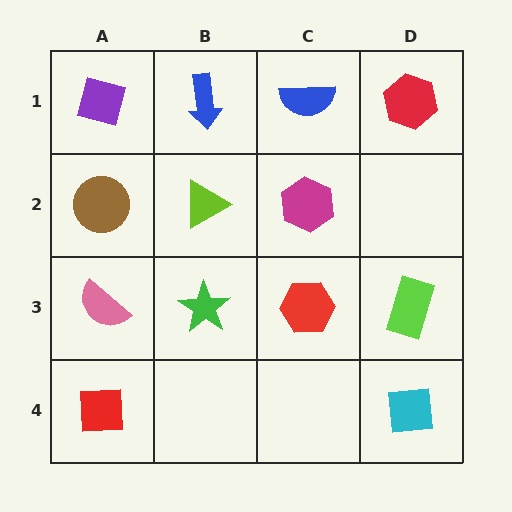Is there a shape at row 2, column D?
No, that cell is empty.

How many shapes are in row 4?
2 shapes.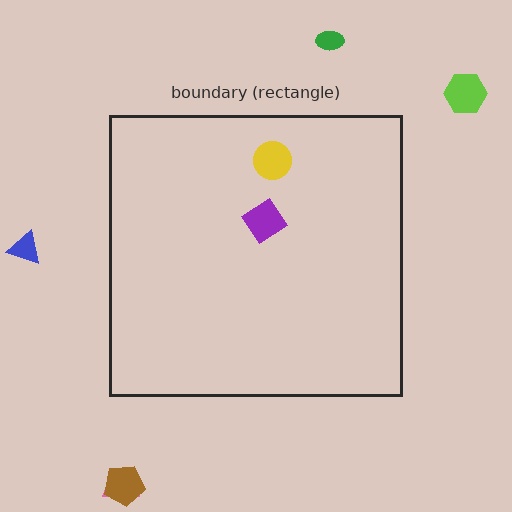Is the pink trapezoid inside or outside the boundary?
Outside.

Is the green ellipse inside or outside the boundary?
Outside.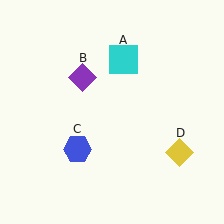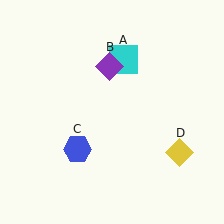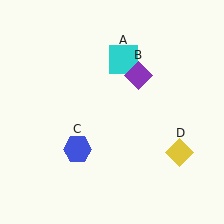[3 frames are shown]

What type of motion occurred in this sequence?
The purple diamond (object B) rotated clockwise around the center of the scene.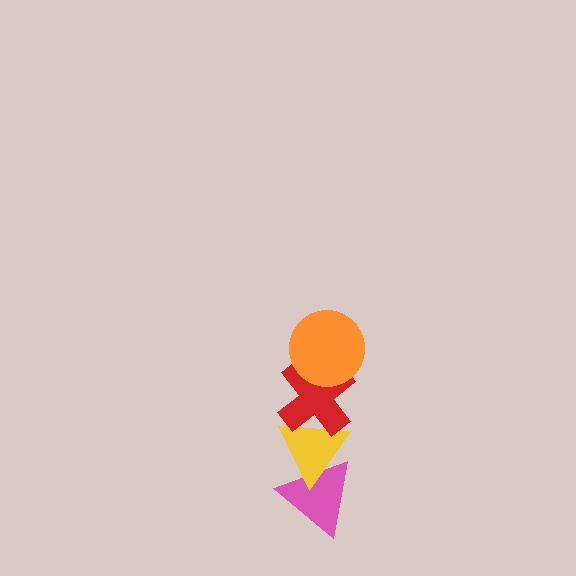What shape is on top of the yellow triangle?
The red cross is on top of the yellow triangle.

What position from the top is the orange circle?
The orange circle is 1st from the top.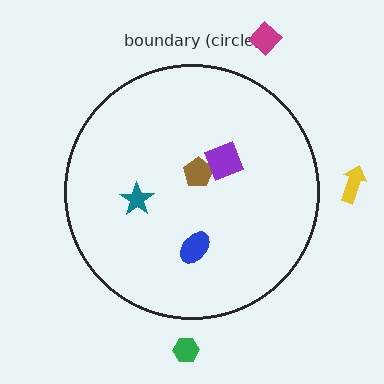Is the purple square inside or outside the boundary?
Inside.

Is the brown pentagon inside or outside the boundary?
Inside.